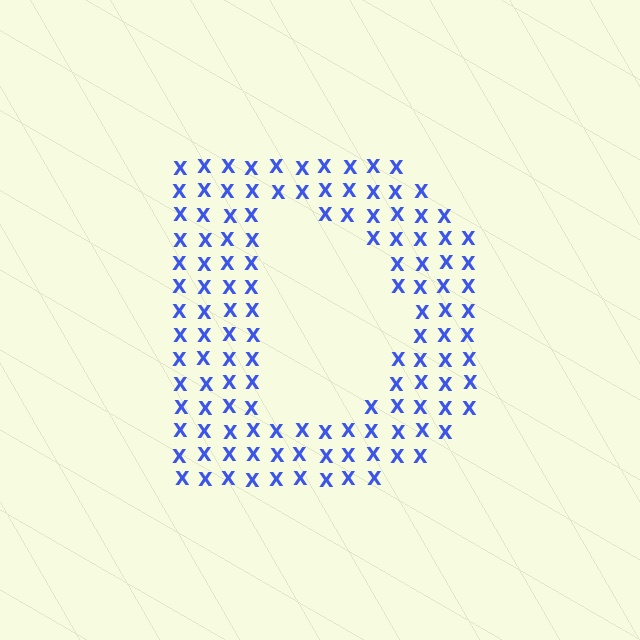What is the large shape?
The large shape is the letter D.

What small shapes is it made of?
It is made of small letter X's.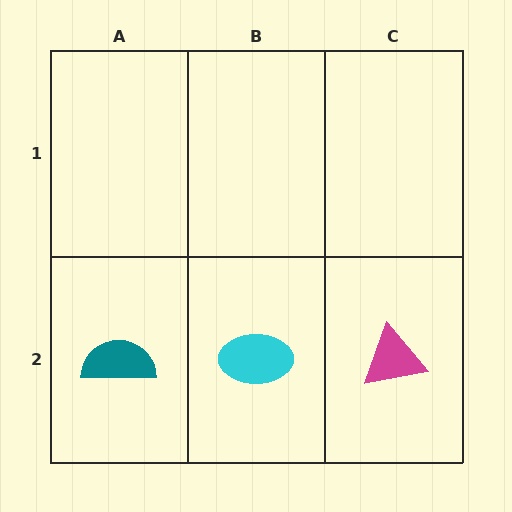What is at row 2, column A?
A teal semicircle.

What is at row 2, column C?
A magenta triangle.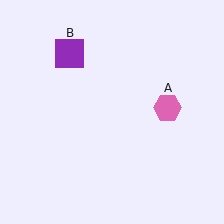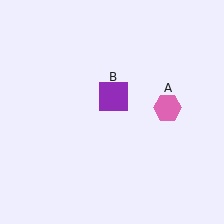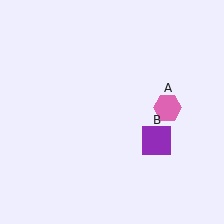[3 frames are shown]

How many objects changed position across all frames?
1 object changed position: purple square (object B).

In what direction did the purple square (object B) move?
The purple square (object B) moved down and to the right.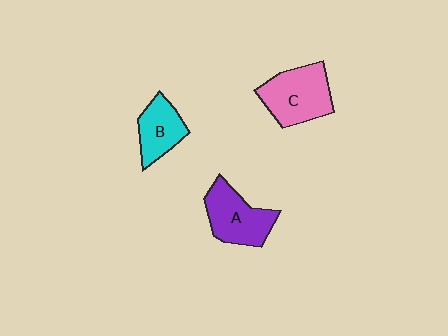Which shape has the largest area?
Shape C (pink).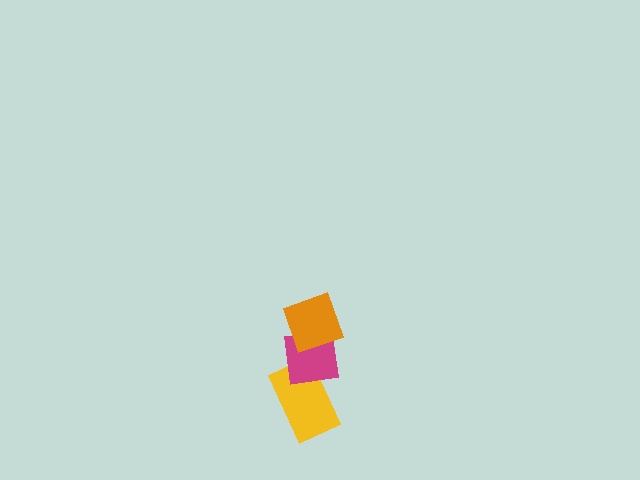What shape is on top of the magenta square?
The orange diamond is on top of the magenta square.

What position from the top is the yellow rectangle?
The yellow rectangle is 3rd from the top.